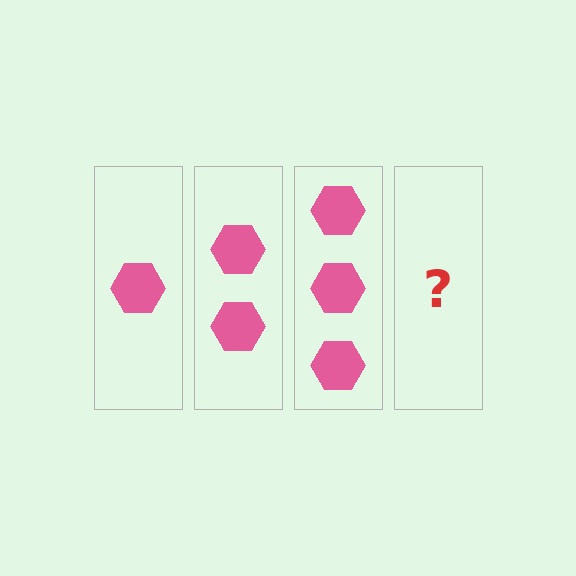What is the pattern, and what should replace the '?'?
The pattern is that each step adds one more hexagon. The '?' should be 4 hexagons.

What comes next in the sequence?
The next element should be 4 hexagons.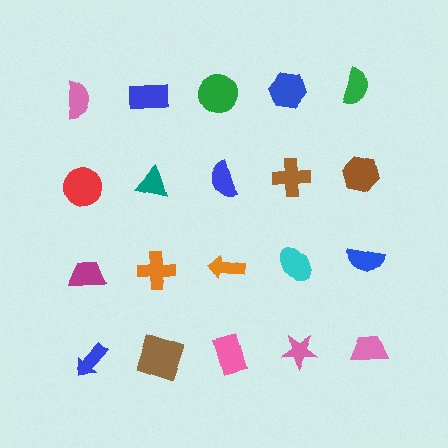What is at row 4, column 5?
A pink trapezoid.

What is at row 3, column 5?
A blue semicircle.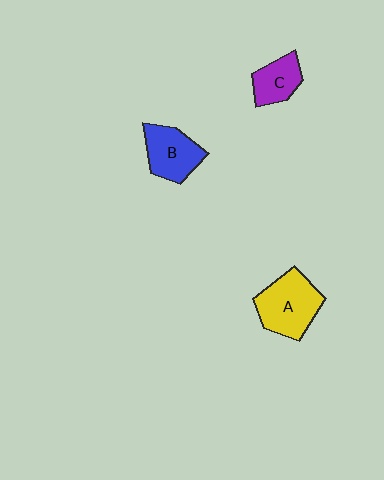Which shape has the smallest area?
Shape C (purple).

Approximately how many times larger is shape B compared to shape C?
Approximately 1.4 times.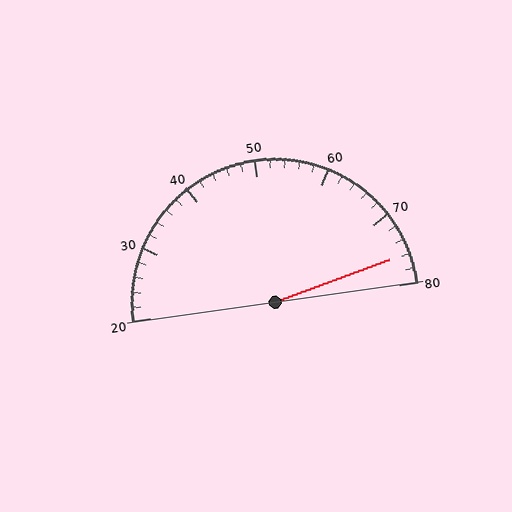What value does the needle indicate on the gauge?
The needle indicates approximately 76.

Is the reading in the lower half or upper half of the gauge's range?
The reading is in the upper half of the range (20 to 80).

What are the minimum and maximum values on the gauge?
The gauge ranges from 20 to 80.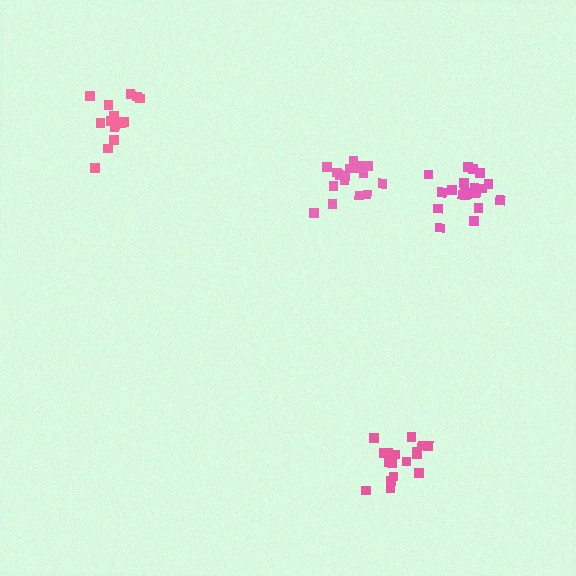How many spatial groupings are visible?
There are 4 spatial groupings.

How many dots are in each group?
Group 1: 18 dots, Group 2: 20 dots, Group 3: 17 dots, Group 4: 15 dots (70 total).